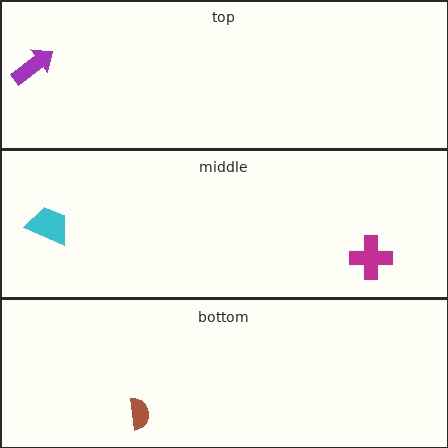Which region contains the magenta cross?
The middle region.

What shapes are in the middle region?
The cyan trapezoid, the magenta cross.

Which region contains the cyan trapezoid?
The middle region.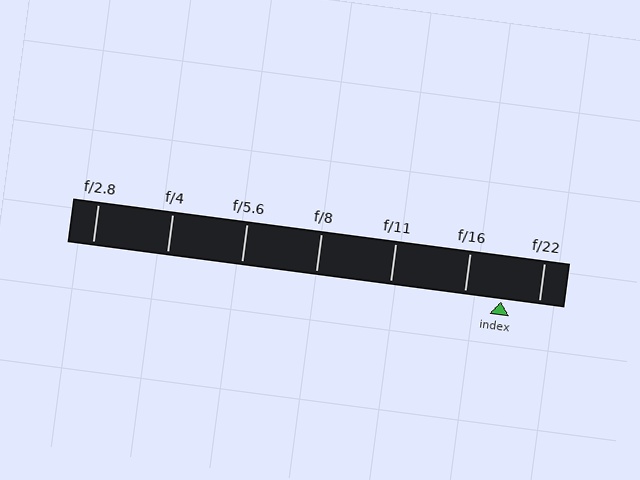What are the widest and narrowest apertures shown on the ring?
The widest aperture shown is f/2.8 and the narrowest is f/22.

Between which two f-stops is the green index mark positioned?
The index mark is between f/16 and f/22.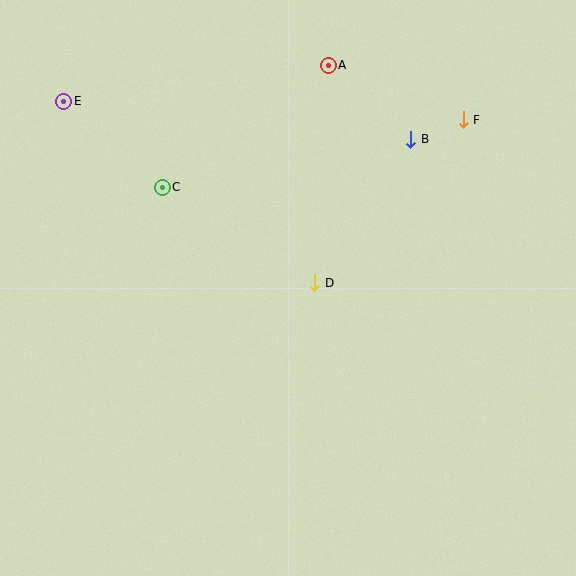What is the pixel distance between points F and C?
The distance between F and C is 308 pixels.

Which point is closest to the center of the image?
Point D at (315, 283) is closest to the center.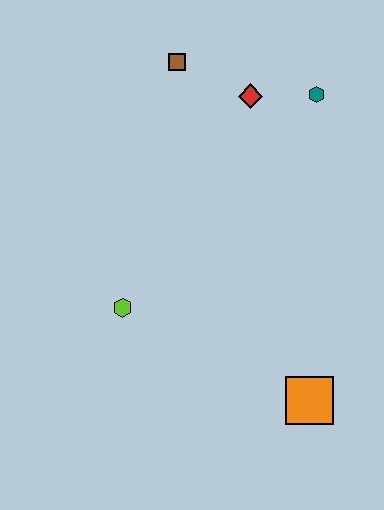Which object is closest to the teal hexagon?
The red diamond is closest to the teal hexagon.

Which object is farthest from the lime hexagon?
The teal hexagon is farthest from the lime hexagon.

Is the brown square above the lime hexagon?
Yes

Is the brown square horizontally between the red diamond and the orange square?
No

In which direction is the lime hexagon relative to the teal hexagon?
The lime hexagon is below the teal hexagon.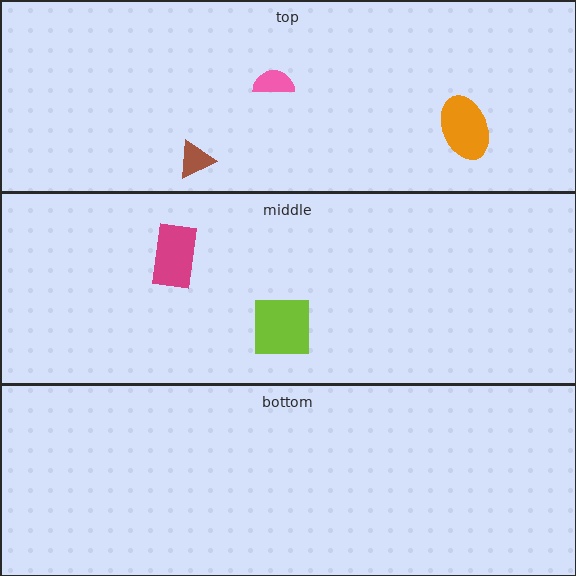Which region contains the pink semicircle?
The top region.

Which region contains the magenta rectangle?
The middle region.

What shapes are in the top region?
The orange ellipse, the pink semicircle, the brown triangle.